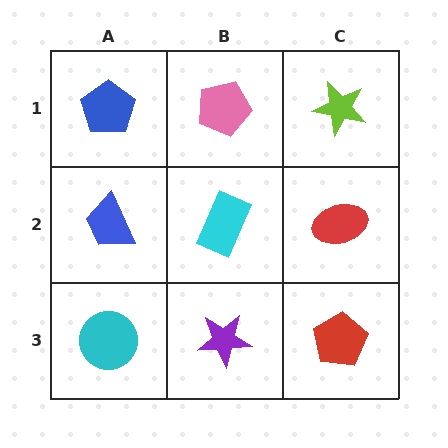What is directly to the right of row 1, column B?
A lime star.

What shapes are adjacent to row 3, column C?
A red ellipse (row 2, column C), a purple star (row 3, column B).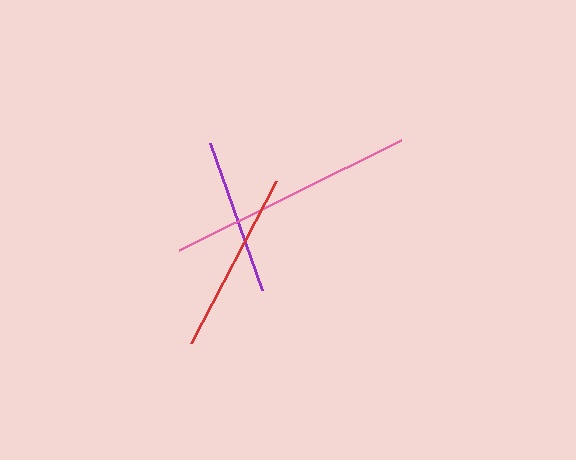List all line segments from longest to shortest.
From longest to shortest: pink, red, purple.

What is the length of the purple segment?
The purple segment is approximately 156 pixels long.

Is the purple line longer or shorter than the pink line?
The pink line is longer than the purple line.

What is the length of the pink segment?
The pink segment is approximately 248 pixels long.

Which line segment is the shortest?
The purple line is the shortest at approximately 156 pixels.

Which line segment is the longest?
The pink line is the longest at approximately 248 pixels.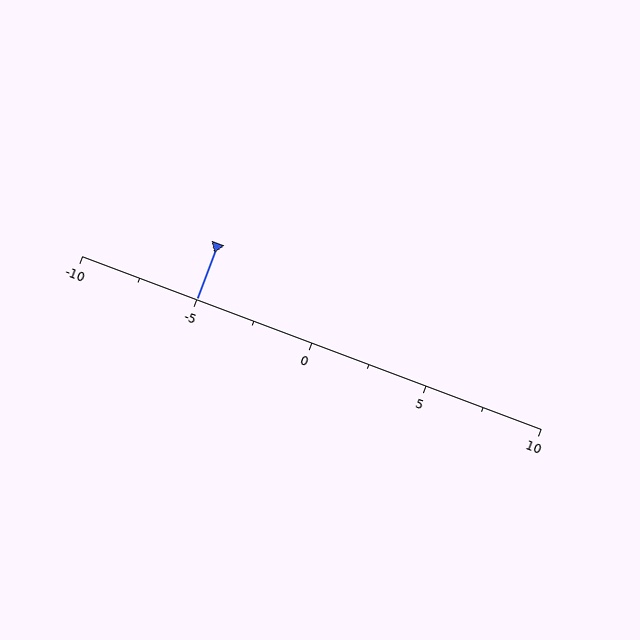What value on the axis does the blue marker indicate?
The marker indicates approximately -5.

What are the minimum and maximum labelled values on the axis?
The axis runs from -10 to 10.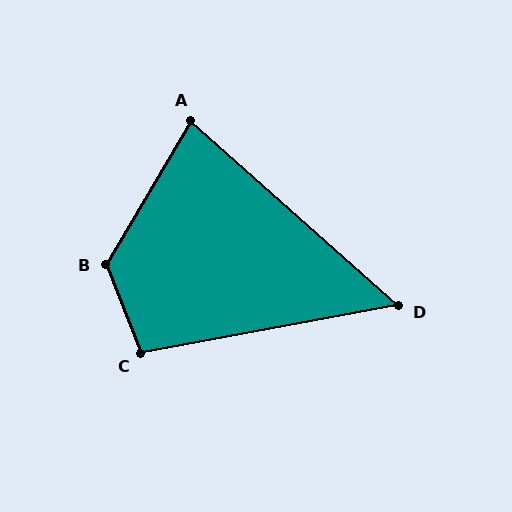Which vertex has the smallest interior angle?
D, at approximately 52 degrees.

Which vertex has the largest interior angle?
B, at approximately 128 degrees.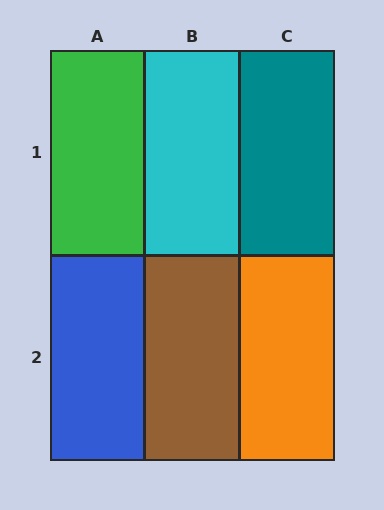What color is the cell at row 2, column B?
Brown.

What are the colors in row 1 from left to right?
Green, cyan, teal.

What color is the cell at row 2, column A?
Blue.